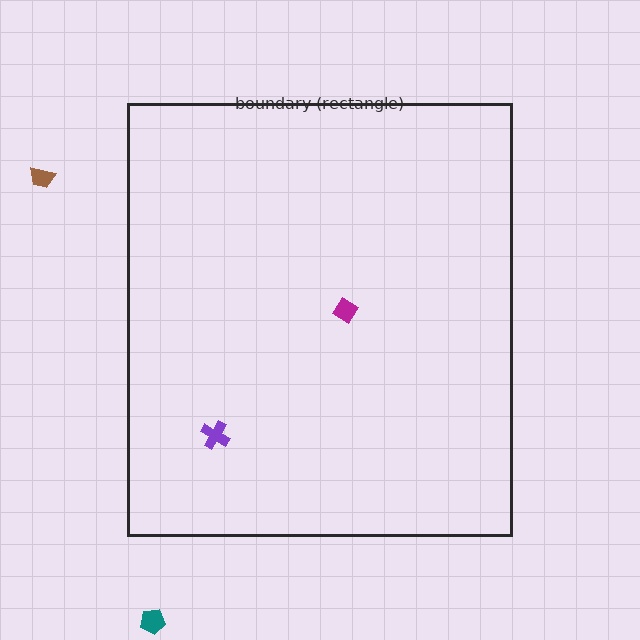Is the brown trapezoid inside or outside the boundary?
Outside.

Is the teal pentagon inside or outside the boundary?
Outside.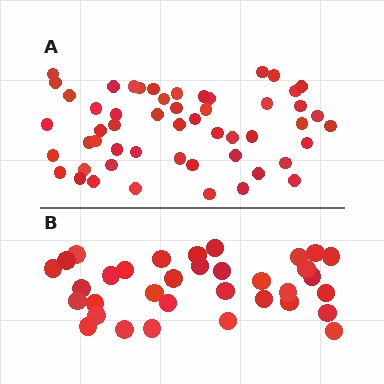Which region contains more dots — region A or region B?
Region A (the top region) has more dots.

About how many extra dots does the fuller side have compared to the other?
Region A has approximately 20 more dots than region B.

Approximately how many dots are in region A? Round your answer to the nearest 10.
About 50 dots. (The exact count is 53, which rounds to 50.)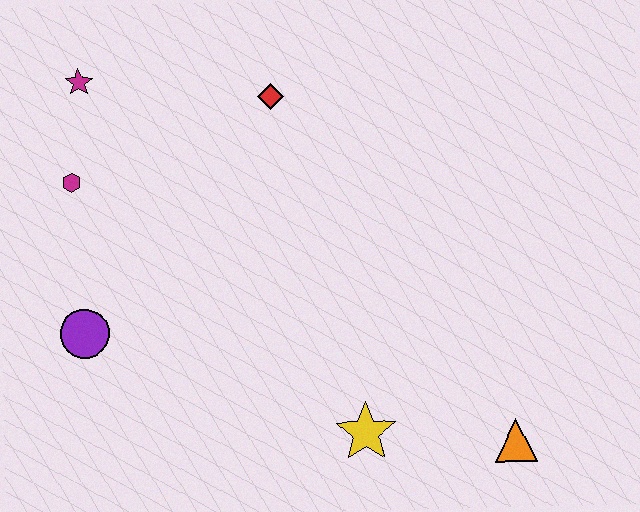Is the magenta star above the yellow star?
Yes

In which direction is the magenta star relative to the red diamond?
The magenta star is to the left of the red diamond.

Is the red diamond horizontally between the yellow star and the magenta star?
Yes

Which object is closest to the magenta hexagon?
The magenta star is closest to the magenta hexagon.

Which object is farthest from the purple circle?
The orange triangle is farthest from the purple circle.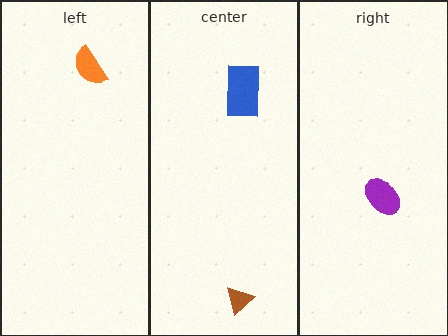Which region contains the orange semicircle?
The left region.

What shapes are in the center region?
The blue rectangle, the brown triangle.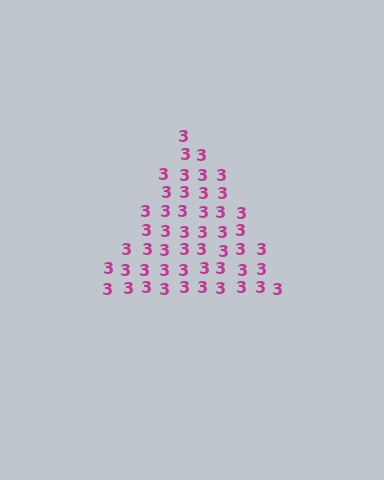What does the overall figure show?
The overall figure shows a triangle.